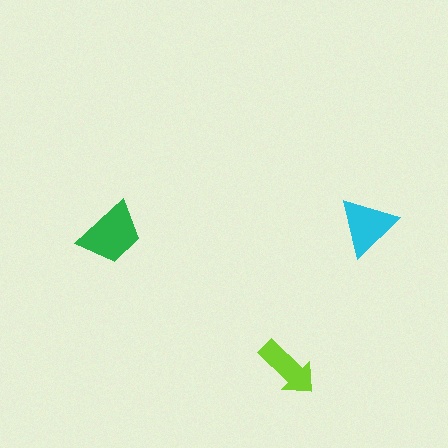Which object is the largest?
The green trapezoid.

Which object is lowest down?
The lime arrow is bottommost.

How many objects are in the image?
There are 3 objects in the image.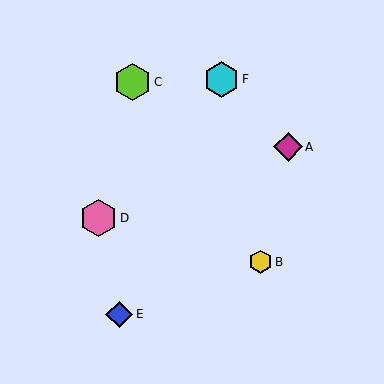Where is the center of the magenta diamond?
The center of the magenta diamond is at (288, 147).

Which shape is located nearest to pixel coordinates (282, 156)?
The magenta diamond (labeled A) at (288, 147) is nearest to that location.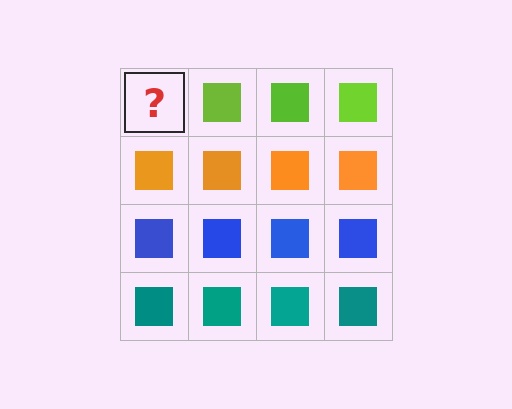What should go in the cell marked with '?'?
The missing cell should contain a lime square.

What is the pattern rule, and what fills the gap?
The rule is that each row has a consistent color. The gap should be filled with a lime square.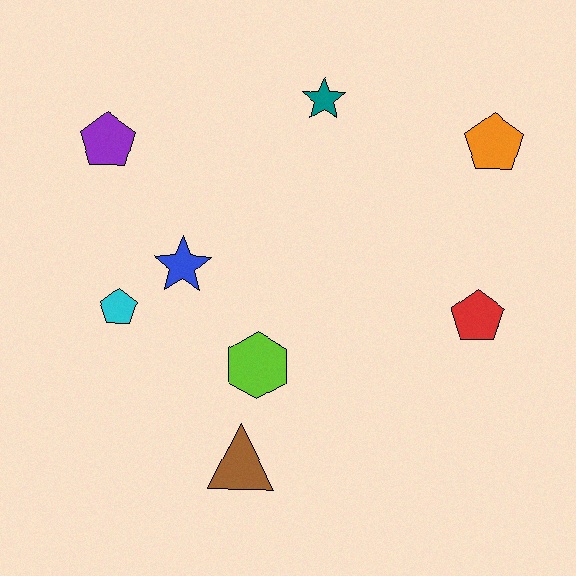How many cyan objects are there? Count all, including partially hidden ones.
There is 1 cyan object.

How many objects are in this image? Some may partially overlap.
There are 8 objects.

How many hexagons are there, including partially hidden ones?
There is 1 hexagon.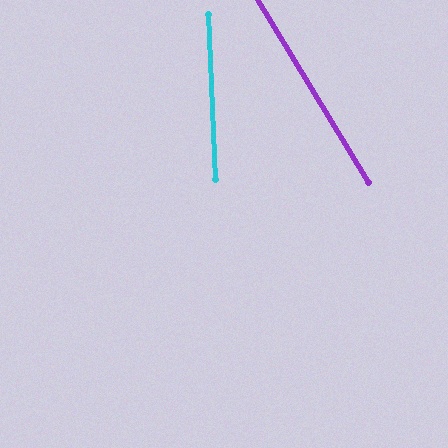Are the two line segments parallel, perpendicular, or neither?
Neither parallel nor perpendicular — they differ by about 29°.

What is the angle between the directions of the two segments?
Approximately 29 degrees.